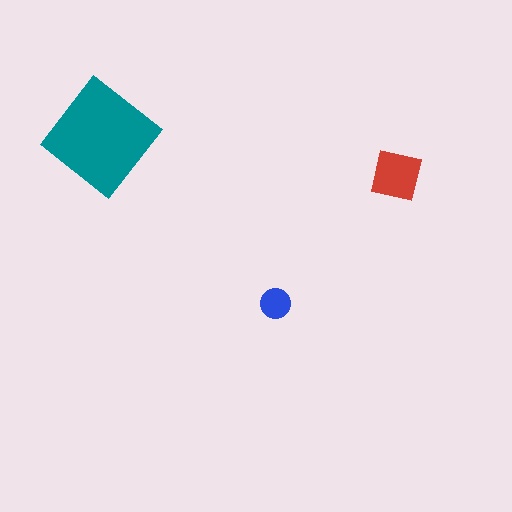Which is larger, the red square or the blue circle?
The red square.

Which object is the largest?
The teal diamond.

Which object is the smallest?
The blue circle.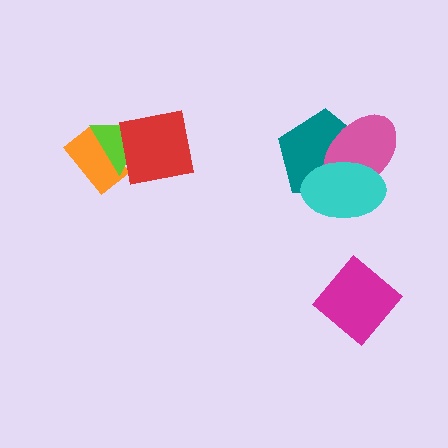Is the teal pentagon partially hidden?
Yes, it is partially covered by another shape.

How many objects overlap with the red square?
1 object overlaps with the red square.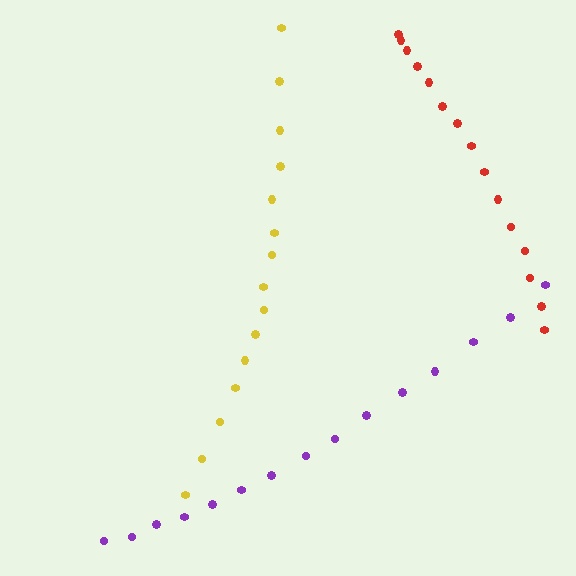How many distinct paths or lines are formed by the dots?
There are 3 distinct paths.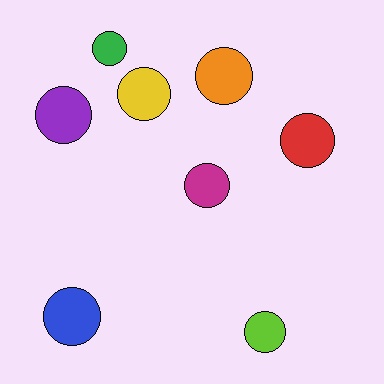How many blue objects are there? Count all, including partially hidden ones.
There is 1 blue object.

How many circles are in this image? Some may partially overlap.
There are 8 circles.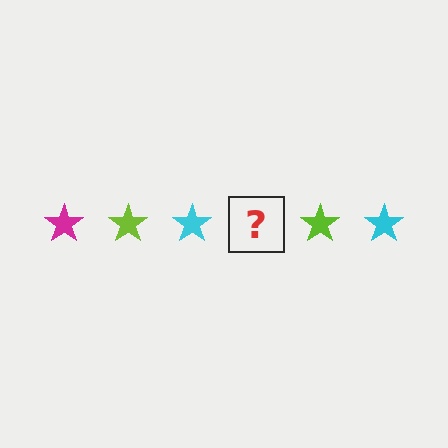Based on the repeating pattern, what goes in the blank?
The blank should be a magenta star.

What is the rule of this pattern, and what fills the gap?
The rule is that the pattern cycles through magenta, lime, cyan stars. The gap should be filled with a magenta star.